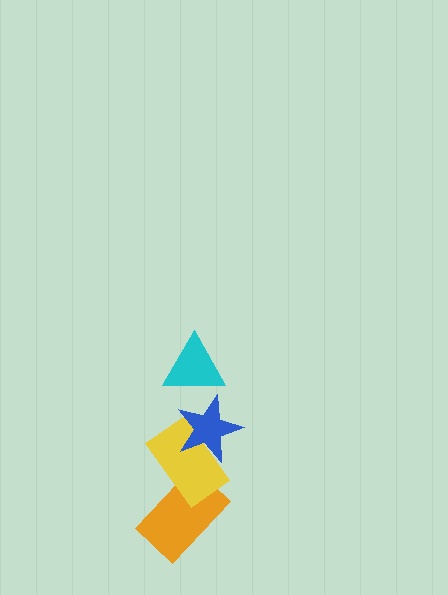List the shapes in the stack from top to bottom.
From top to bottom: the cyan triangle, the blue star, the yellow rectangle, the orange rectangle.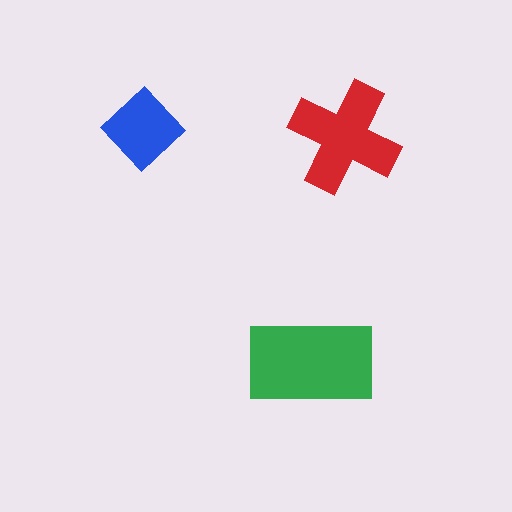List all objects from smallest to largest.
The blue diamond, the red cross, the green rectangle.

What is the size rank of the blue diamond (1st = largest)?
3rd.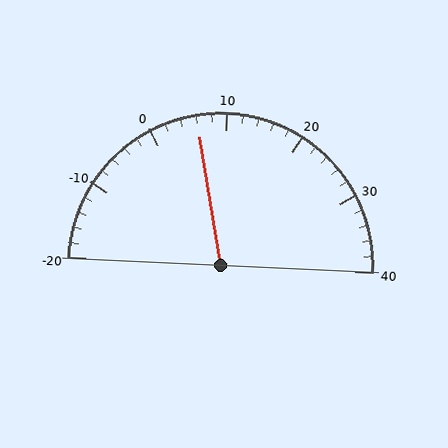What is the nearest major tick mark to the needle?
The nearest major tick mark is 10.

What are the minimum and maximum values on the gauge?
The gauge ranges from -20 to 40.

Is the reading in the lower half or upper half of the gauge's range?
The reading is in the lower half of the range (-20 to 40).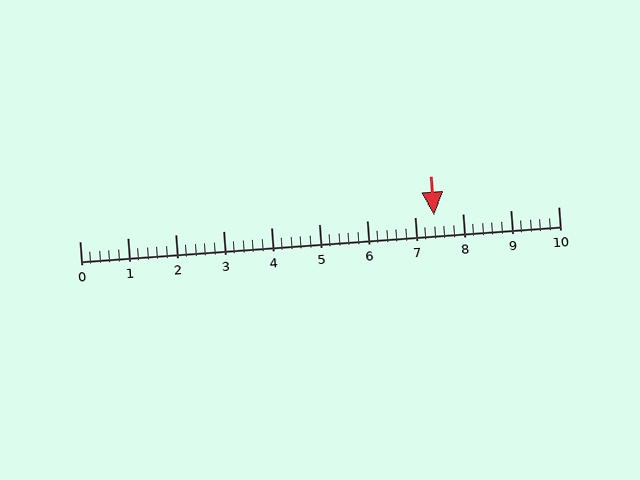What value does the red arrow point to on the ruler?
The red arrow points to approximately 7.4.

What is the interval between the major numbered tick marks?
The major tick marks are spaced 1 units apart.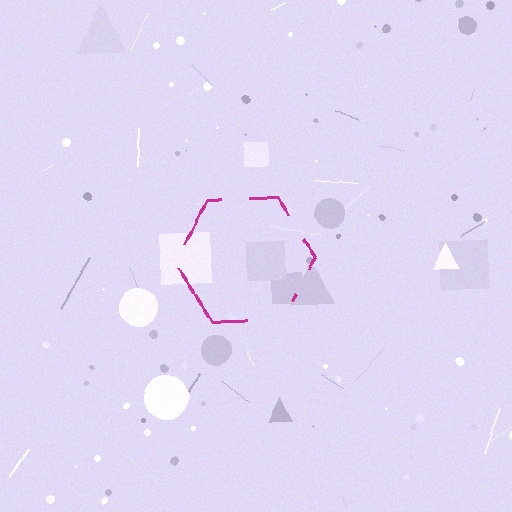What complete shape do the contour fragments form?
The contour fragments form a hexagon.